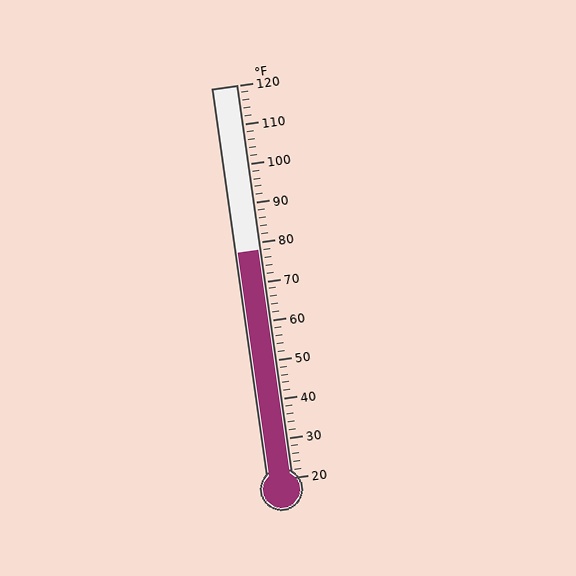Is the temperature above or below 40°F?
The temperature is above 40°F.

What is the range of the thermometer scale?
The thermometer scale ranges from 20°F to 120°F.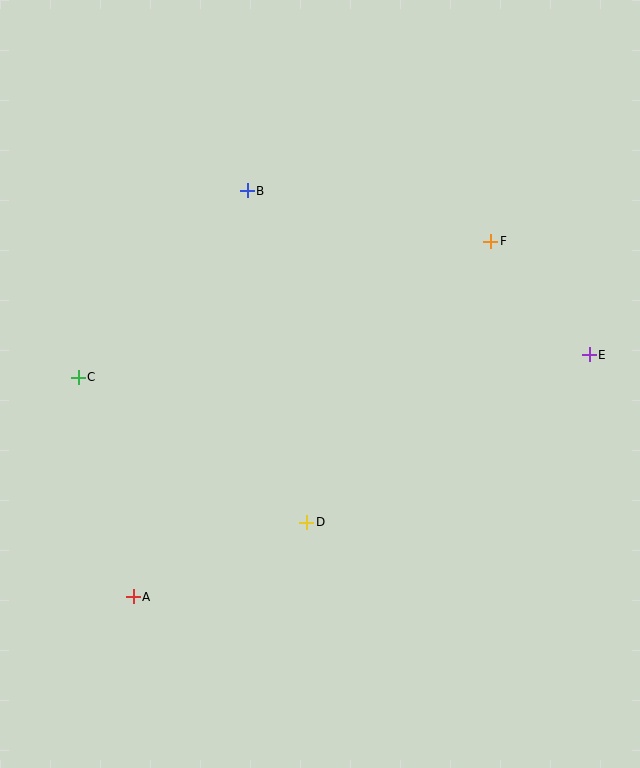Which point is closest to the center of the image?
Point D at (307, 522) is closest to the center.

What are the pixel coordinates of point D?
Point D is at (307, 522).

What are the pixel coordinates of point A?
Point A is at (133, 597).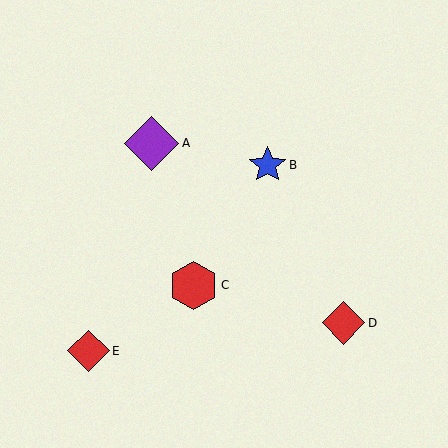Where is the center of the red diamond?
The center of the red diamond is at (88, 351).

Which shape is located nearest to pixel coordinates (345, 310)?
The red diamond (labeled D) at (343, 323) is nearest to that location.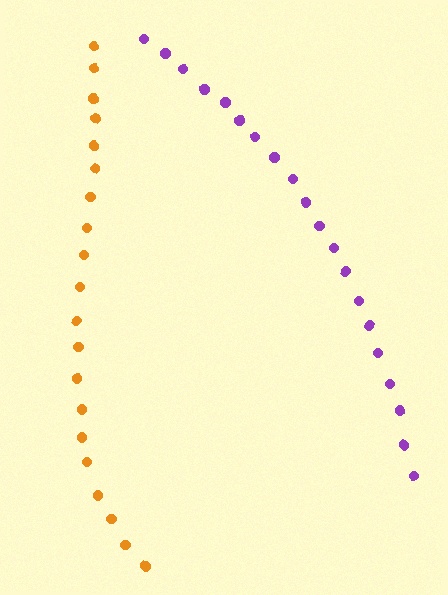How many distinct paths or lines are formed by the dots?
There are 2 distinct paths.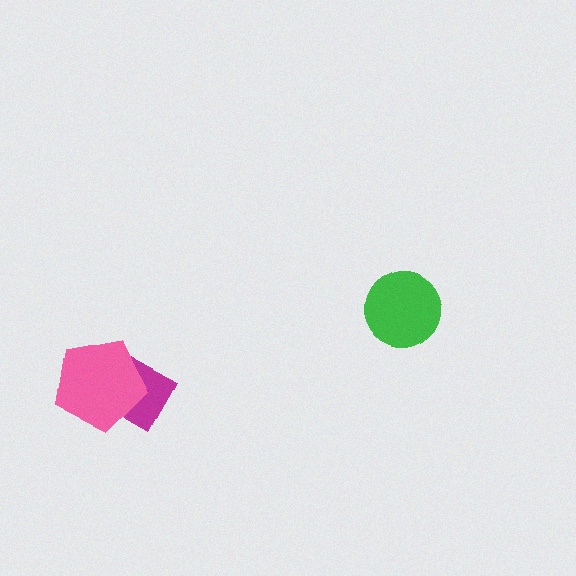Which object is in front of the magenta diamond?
The pink pentagon is in front of the magenta diamond.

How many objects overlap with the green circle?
0 objects overlap with the green circle.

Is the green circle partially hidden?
No, no other shape covers it.